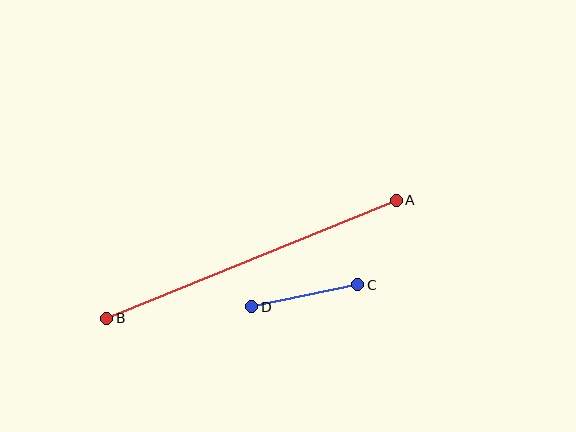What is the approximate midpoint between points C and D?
The midpoint is at approximately (305, 296) pixels.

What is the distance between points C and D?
The distance is approximately 108 pixels.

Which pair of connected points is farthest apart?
Points A and B are farthest apart.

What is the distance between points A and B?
The distance is approximately 313 pixels.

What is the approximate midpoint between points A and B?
The midpoint is at approximately (251, 259) pixels.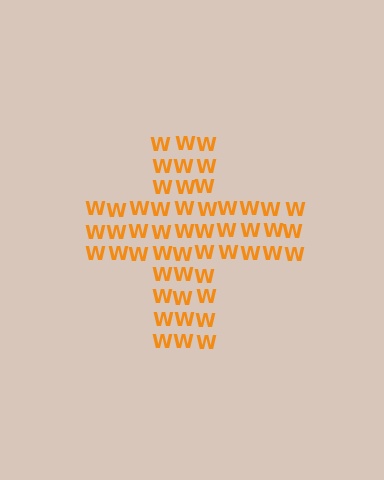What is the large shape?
The large shape is a cross.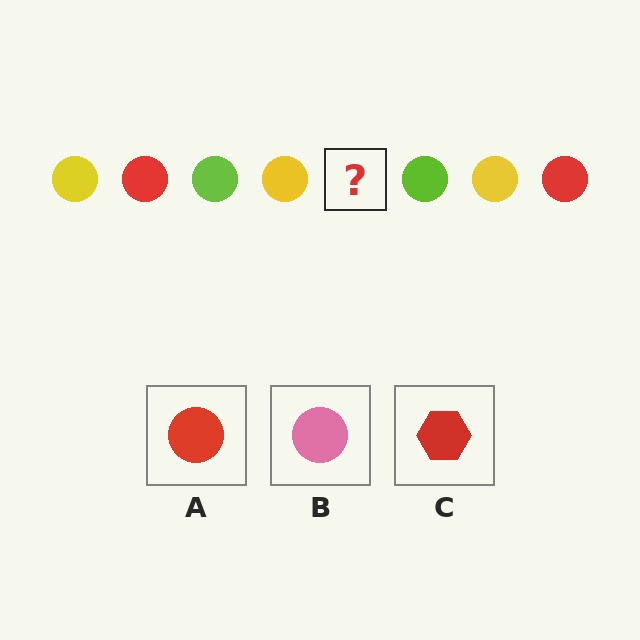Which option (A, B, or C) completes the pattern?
A.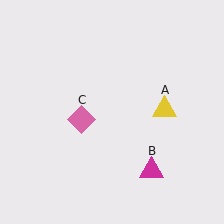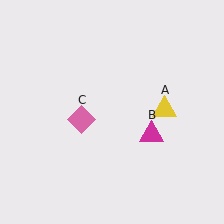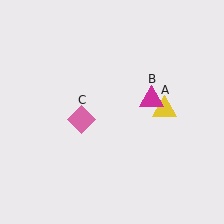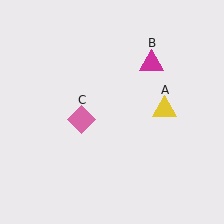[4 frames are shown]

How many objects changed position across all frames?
1 object changed position: magenta triangle (object B).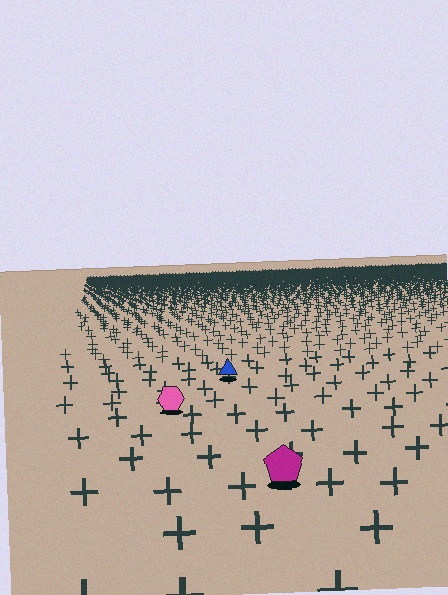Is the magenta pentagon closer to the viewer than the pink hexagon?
Yes. The magenta pentagon is closer — you can tell from the texture gradient: the ground texture is coarser near it.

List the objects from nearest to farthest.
From nearest to farthest: the magenta pentagon, the pink hexagon, the blue triangle.